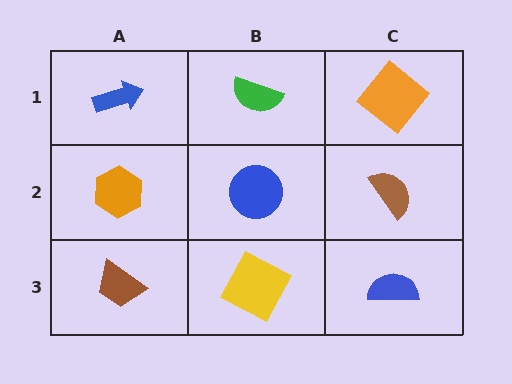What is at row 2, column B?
A blue circle.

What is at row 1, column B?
A green semicircle.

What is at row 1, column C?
An orange diamond.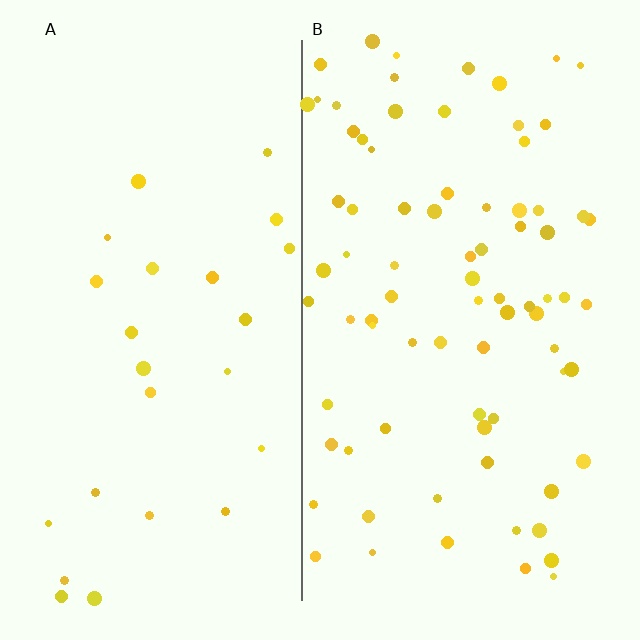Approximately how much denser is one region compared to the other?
Approximately 3.2× — region B over region A.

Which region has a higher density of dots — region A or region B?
B (the right).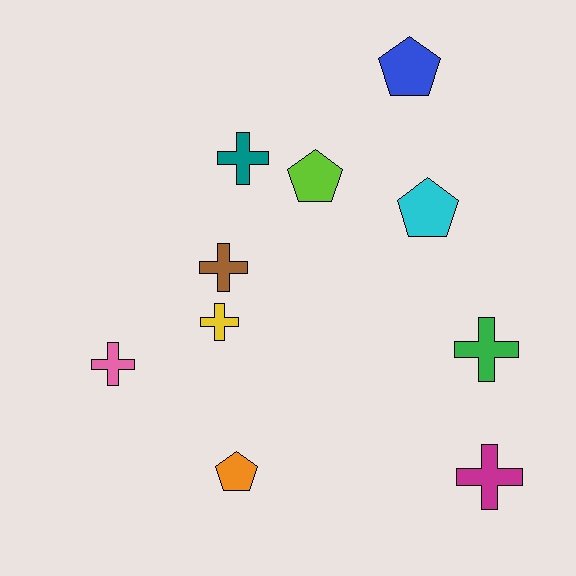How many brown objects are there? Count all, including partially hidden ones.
There is 1 brown object.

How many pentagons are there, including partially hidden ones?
There are 4 pentagons.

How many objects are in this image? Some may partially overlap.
There are 10 objects.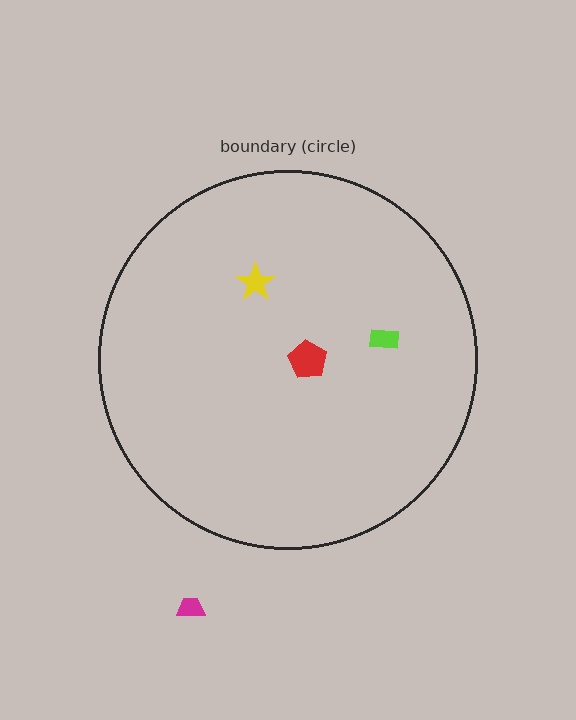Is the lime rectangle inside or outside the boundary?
Inside.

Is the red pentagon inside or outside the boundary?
Inside.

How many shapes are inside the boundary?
3 inside, 1 outside.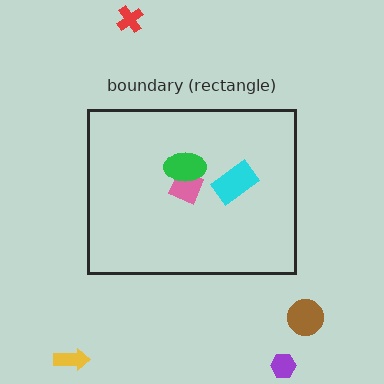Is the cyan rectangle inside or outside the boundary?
Inside.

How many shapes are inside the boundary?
3 inside, 4 outside.